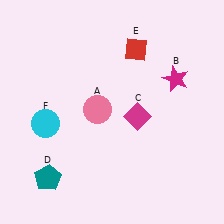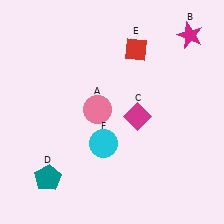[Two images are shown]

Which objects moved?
The objects that moved are: the magenta star (B), the cyan circle (F).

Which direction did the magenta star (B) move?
The magenta star (B) moved up.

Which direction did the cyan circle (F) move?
The cyan circle (F) moved right.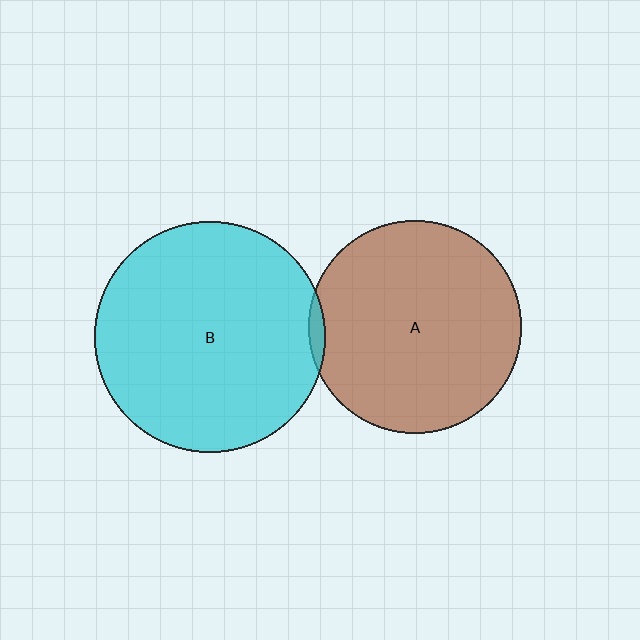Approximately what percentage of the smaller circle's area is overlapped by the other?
Approximately 5%.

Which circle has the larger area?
Circle B (cyan).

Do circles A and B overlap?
Yes.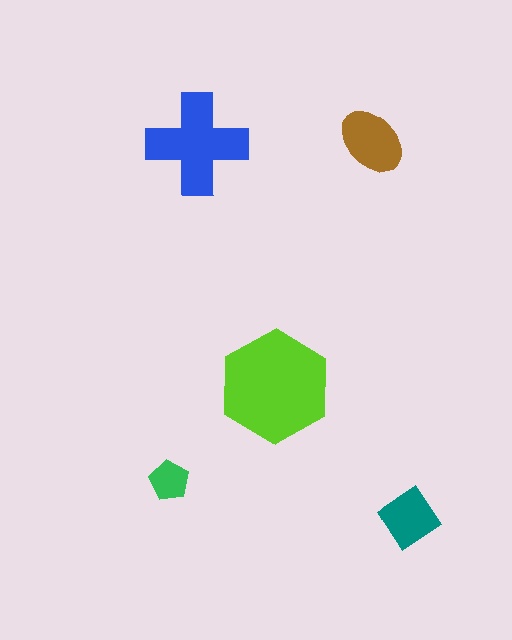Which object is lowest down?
The teal diamond is bottommost.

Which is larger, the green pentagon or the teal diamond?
The teal diamond.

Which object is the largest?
The lime hexagon.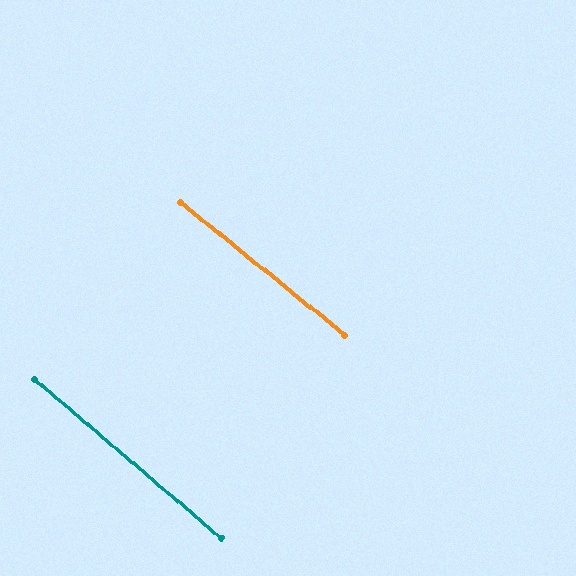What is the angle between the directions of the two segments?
Approximately 1 degree.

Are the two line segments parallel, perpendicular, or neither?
Parallel — their directions differ by only 1.1°.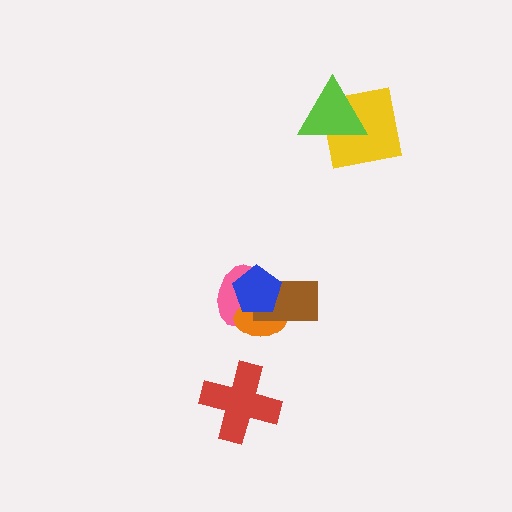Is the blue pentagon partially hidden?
No, no other shape covers it.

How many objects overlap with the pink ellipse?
3 objects overlap with the pink ellipse.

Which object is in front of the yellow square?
The lime triangle is in front of the yellow square.